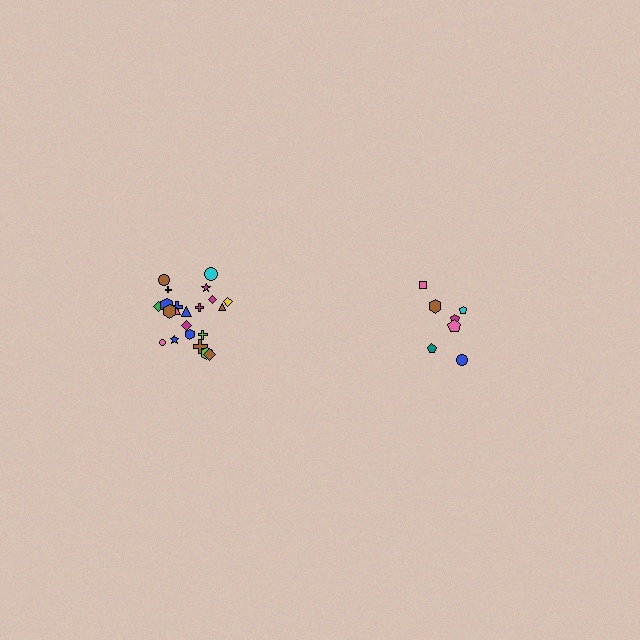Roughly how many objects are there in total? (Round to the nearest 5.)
Roughly 30 objects in total.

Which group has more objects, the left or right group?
The left group.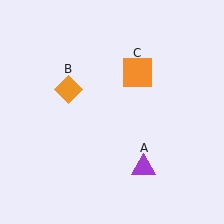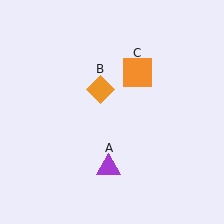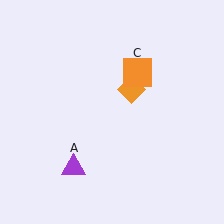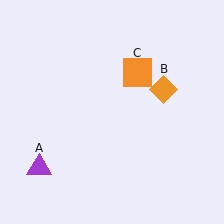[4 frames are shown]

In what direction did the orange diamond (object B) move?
The orange diamond (object B) moved right.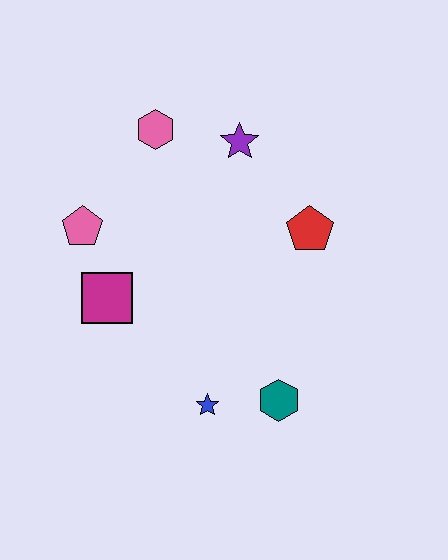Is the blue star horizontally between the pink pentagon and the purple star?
Yes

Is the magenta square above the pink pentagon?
No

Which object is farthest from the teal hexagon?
The pink hexagon is farthest from the teal hexagon.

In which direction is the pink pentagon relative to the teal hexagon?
The pink pentagon is to the left of the teal hexagon.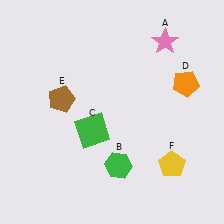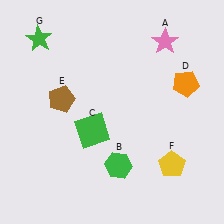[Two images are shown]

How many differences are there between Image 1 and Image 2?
There is 1 difference between the two images.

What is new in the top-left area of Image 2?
A green star (G) was added in the top-left area of Image 2.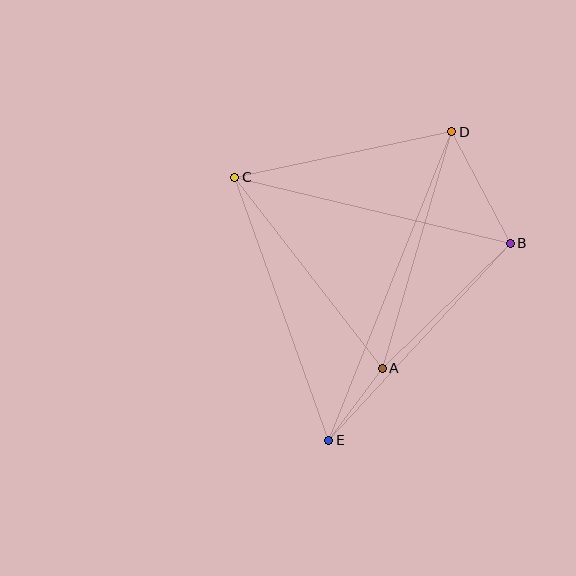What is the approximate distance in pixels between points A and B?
The distance between A and B is approximately 179 pixels.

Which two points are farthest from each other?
Points D and E are farthest from each other.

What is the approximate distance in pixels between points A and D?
The distance between A and D is approximately 246 pixels.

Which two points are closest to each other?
Points A and E are closest to each other.